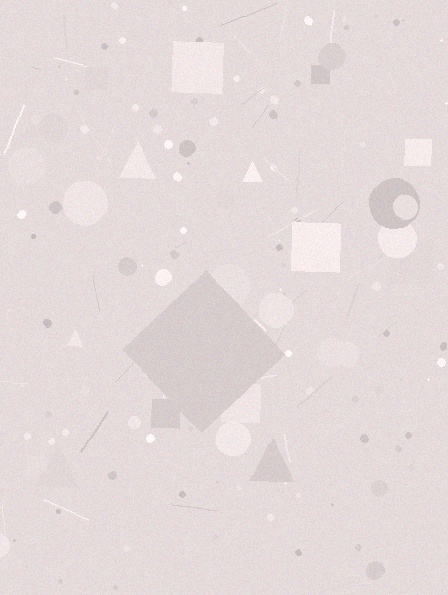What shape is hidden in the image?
A diamond is hidden in the image.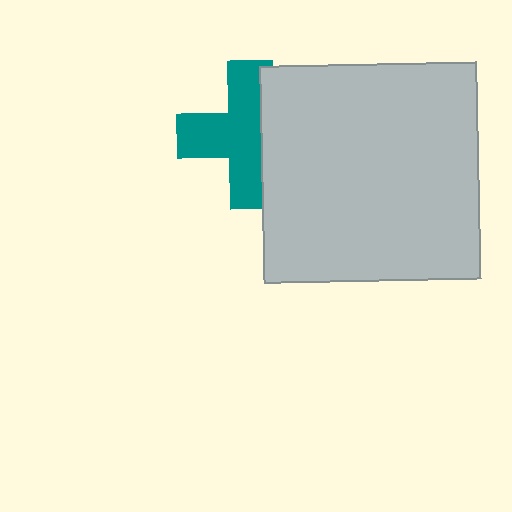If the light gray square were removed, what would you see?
You would see the complete teal cross.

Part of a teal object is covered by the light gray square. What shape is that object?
It is a cross.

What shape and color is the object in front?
The object in front is a light gray square.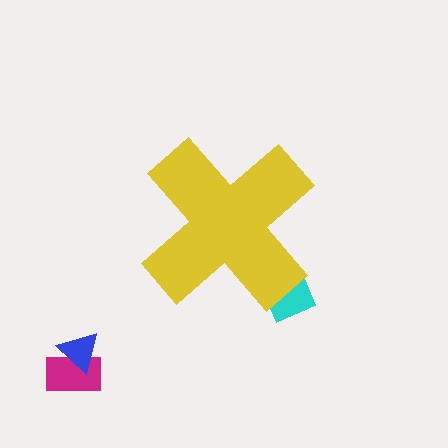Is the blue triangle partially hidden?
No, the blue triangle is fully visible.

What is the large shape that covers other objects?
A yellow cross.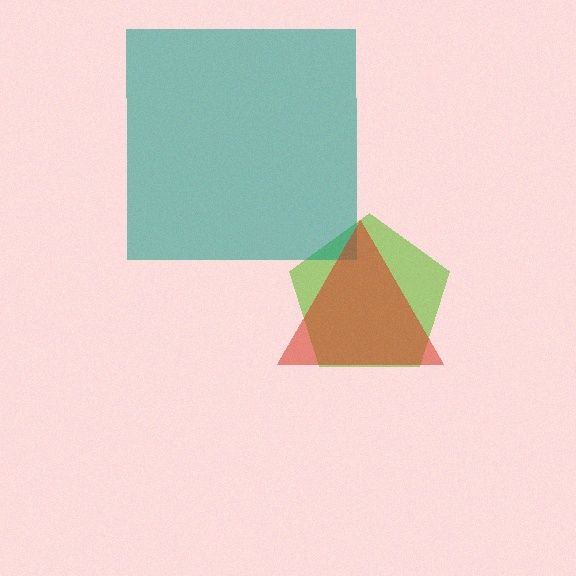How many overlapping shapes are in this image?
There are 3 overlapping shapes in the image.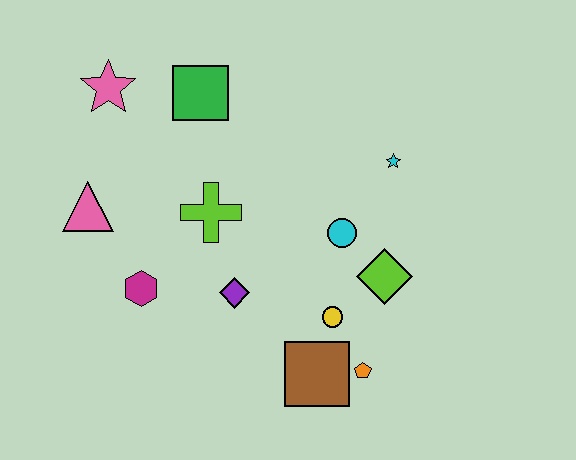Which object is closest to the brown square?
The orange pentagon is closest to the brown square.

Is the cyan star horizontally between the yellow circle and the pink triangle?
No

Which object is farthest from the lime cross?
The orange pentagon is farthest from the lime cross.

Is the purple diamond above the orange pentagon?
Yes